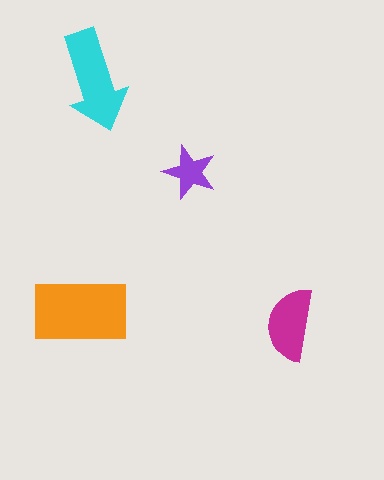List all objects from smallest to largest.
The purple star, the magenta semicircle, the cyan arrow, the orange rectangle.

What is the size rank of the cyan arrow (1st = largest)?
2nd.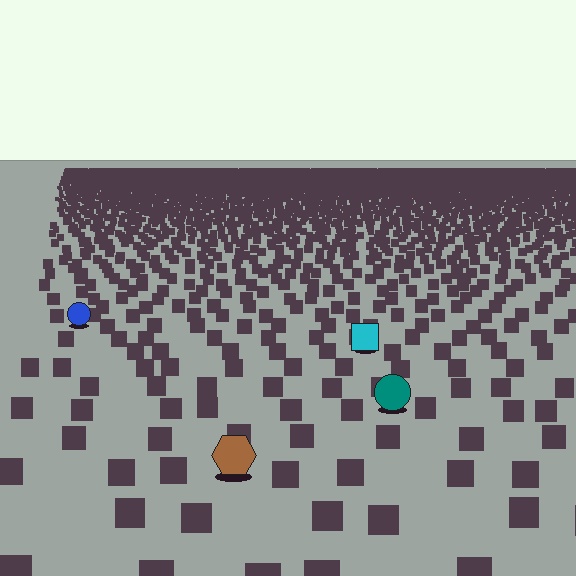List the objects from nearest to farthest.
From nearest to farthest: the brown hexagon, the teal circle, the cyan square, the blue circle.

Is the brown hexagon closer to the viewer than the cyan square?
Yes. The brown hexagon is closer — you can tell from the texture gradient: the ground texture is coarser near it.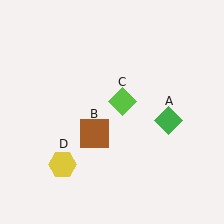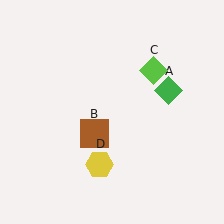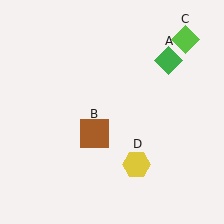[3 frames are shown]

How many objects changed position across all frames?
3 objects changed position: green diamond (object A), lime diamond (object C), yellow hexagon (object D).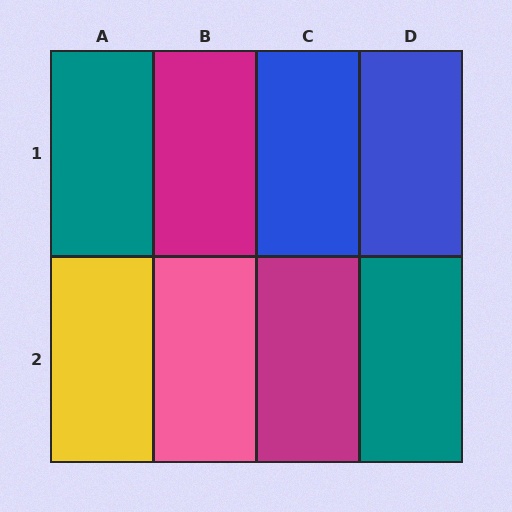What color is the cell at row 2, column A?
Yellow.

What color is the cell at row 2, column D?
Teal.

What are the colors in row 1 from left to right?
Teal, magenta, blue, blue.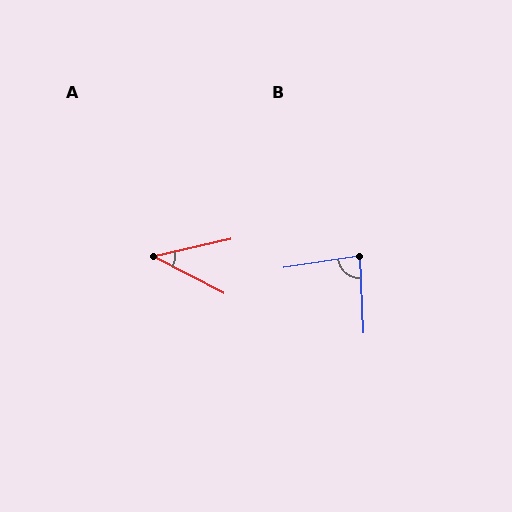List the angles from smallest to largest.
A (40°), B (84°).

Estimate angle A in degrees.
Approximately 40 degrees.